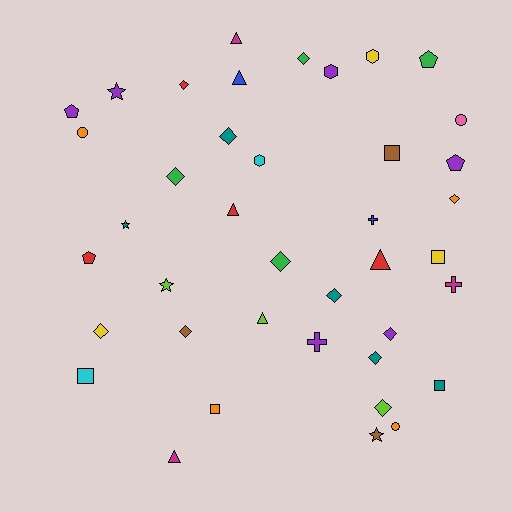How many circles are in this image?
There are 3 circles.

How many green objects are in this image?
There are 4 green objects.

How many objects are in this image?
There are 40 objects.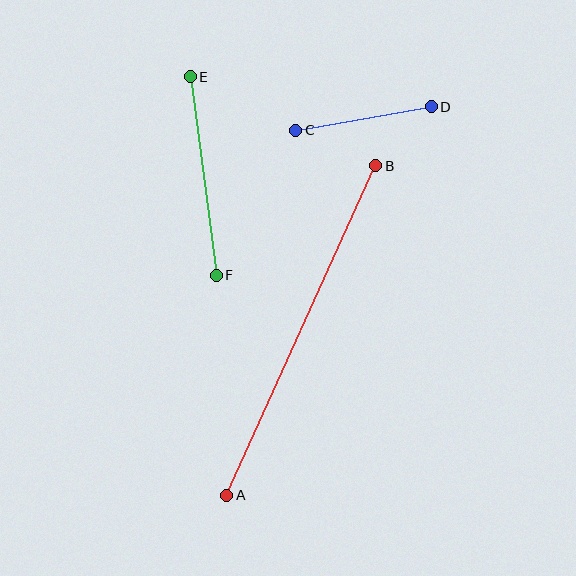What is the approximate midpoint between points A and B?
The midpoint is at approximately (301, 331) pixels.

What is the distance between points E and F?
The distance is approximately 200 pixels.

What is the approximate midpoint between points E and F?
The midpoint is at approximately (203, 176) pixels.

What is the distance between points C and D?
The distance is approximately 138 pixels.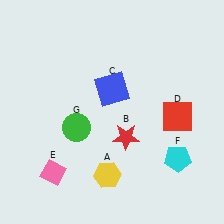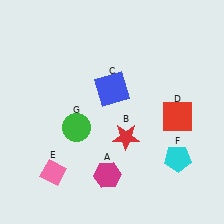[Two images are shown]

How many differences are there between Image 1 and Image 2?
There is 1 difference between the two images.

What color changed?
The hexagon (A) changed from yellow in Image 1 to magenta in Image 2.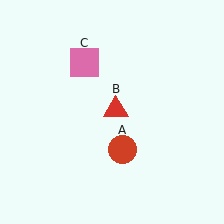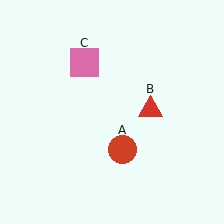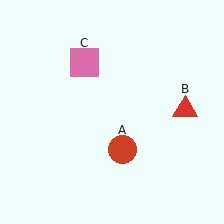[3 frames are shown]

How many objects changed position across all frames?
1 object changed position: red triangle (object B).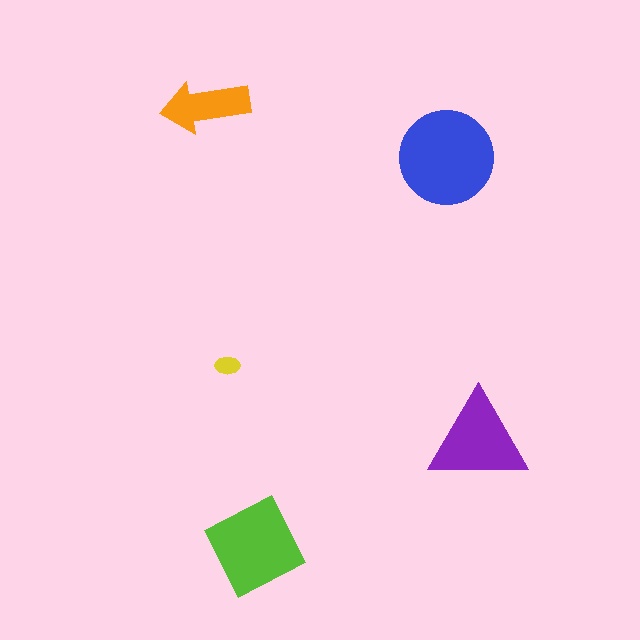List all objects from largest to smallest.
The blue circle, the lime diamond, the purple triangle, the orange arrow, the yellow ellipse.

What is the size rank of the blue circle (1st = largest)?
1st.